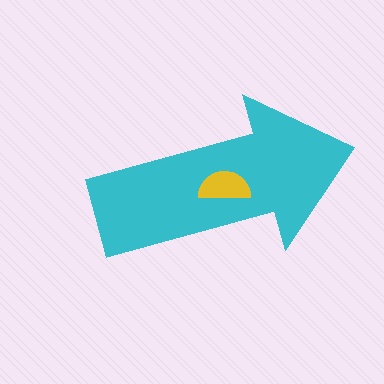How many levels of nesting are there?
2.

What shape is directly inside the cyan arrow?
The yellow semicircle.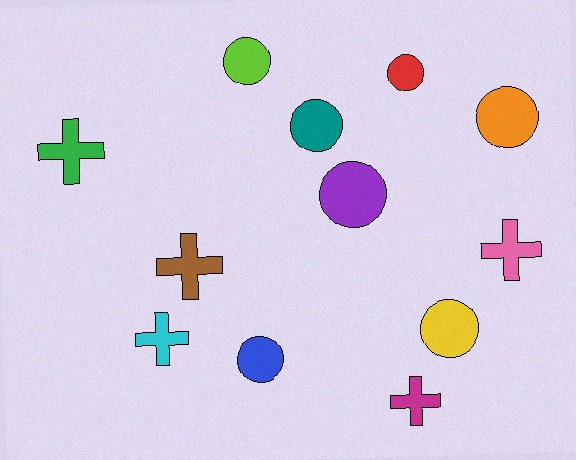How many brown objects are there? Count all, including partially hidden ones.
There is 1 brown object.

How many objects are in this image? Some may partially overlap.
There are 12 objects.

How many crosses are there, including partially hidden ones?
There are 5 crosses.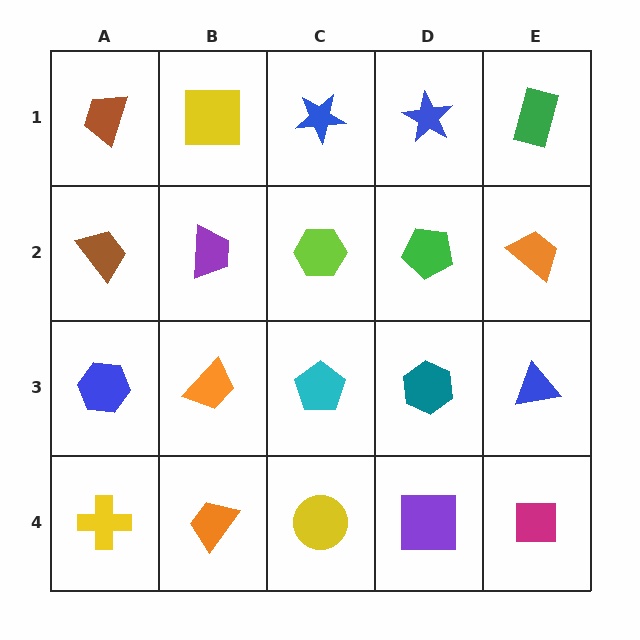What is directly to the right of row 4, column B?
A yellow circle.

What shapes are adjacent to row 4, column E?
A blue triangle (row 3, column E), a purple square (row 4, column D).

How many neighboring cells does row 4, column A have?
2.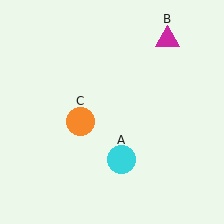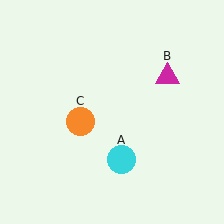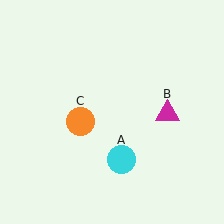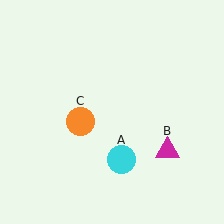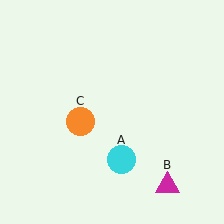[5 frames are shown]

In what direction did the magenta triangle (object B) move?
The magenta triangle (object B) moved down.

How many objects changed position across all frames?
1 object changed position: magenta triangle (object B).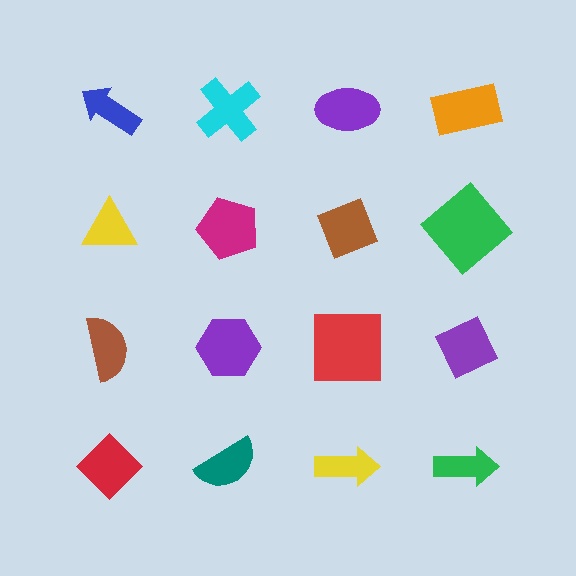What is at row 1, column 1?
A blue arrow.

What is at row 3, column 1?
A brown semicircle.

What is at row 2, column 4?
A green diamond.